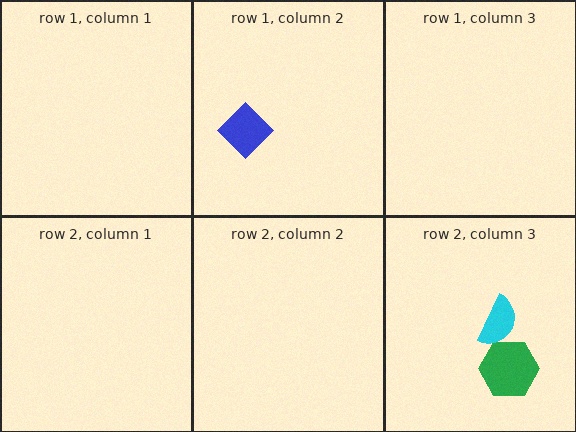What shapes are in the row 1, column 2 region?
The blue diamond.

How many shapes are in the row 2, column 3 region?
2.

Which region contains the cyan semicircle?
The row 2, column 3 region.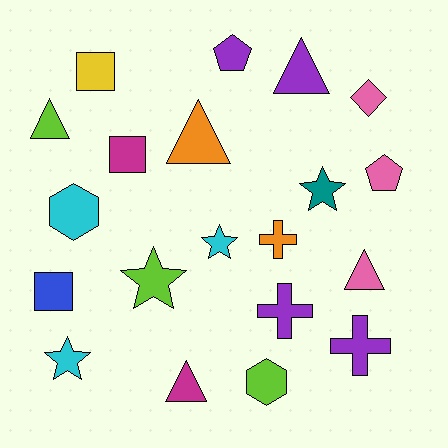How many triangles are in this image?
There are 5 triangles.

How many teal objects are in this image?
There is 1 teal object.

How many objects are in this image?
There are 20 objects.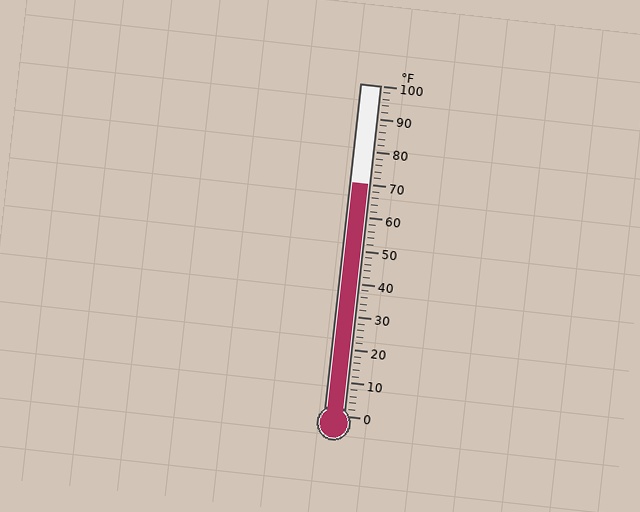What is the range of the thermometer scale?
The thermometer scale ranges from 0°F to 100°F.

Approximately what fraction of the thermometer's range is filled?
The thermometer is filled to approximately 70% of its range.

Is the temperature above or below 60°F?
The temperature is above 60°F.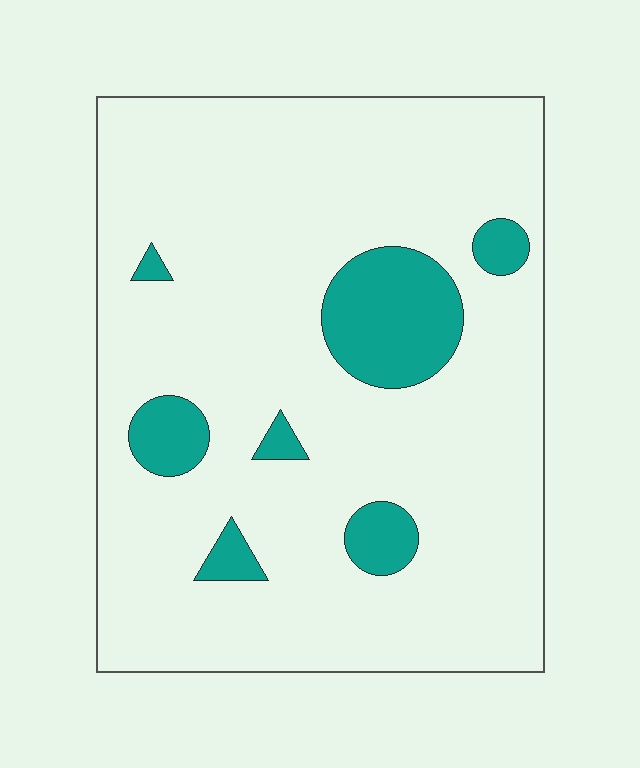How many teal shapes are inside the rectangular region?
7.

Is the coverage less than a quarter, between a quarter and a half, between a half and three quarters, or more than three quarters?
Less than a quarter.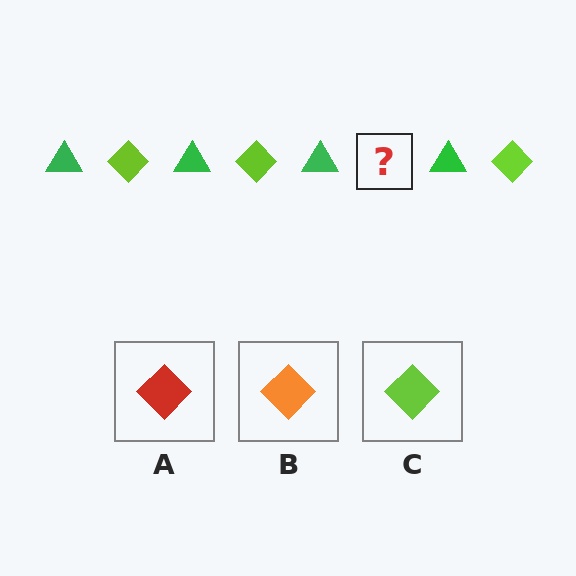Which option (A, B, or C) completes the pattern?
C.